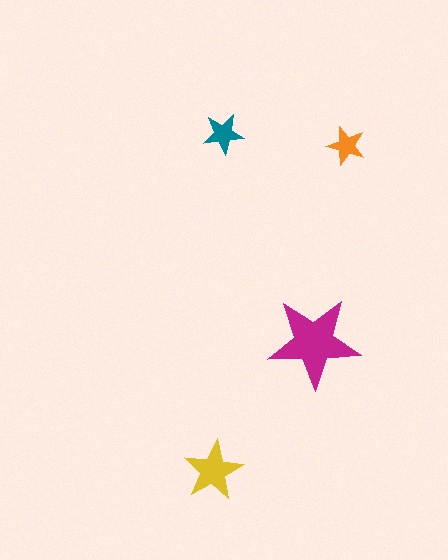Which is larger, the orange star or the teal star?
The teal one.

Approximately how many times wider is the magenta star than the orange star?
About 2.5 times wider.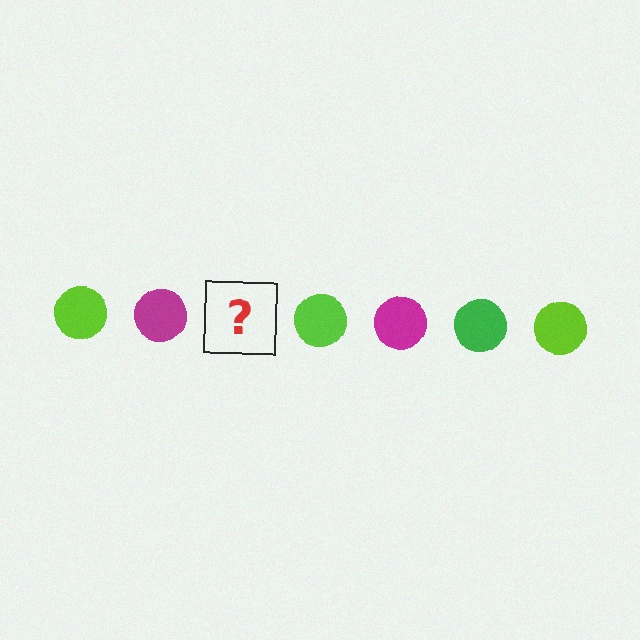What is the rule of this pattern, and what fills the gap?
The rule is that the pattern cycles through lime, magenta, green circles. The gap should be filled with a green circle.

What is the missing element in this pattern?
The missing element is a green circle.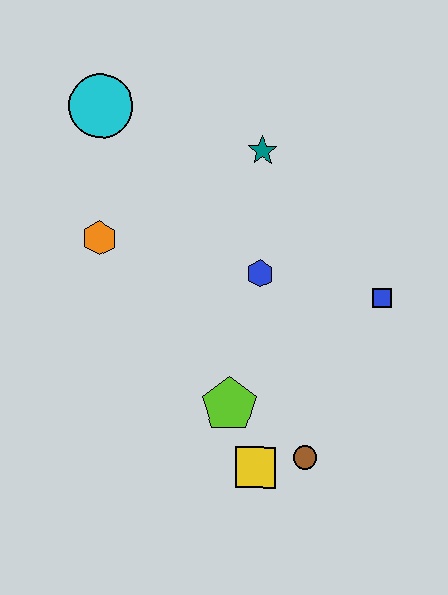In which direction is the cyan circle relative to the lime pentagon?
The cyan circle is above the lime pentagon.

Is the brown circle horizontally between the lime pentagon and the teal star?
No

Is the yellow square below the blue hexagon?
Yes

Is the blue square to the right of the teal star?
Yes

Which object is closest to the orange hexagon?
The cyan circle is closest to the orange hexagon.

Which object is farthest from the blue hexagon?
The cyan circle is farthest from the blue hexagon.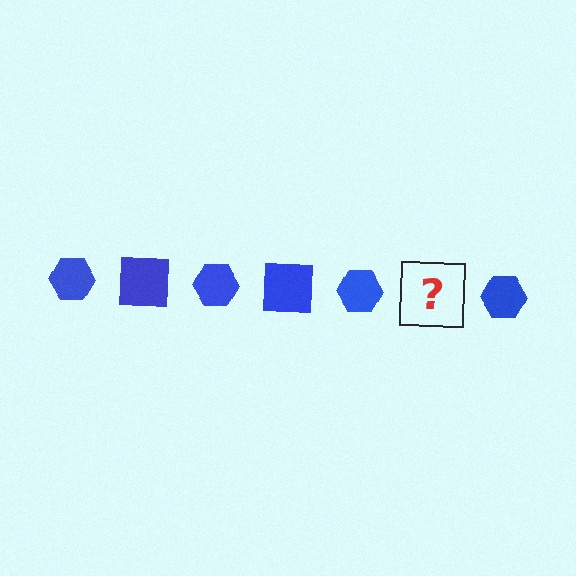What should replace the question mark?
The question mark should be replaced with a blue square.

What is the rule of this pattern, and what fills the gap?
The rule is that the pattern cycles through hexagon, square shapes in blue. The gap should be filled with a blue square.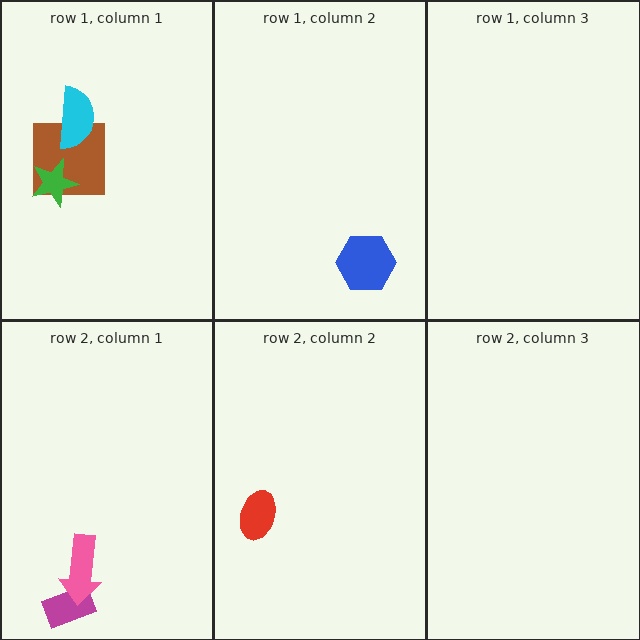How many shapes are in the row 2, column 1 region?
2.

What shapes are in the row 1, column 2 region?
The blue hexagon.